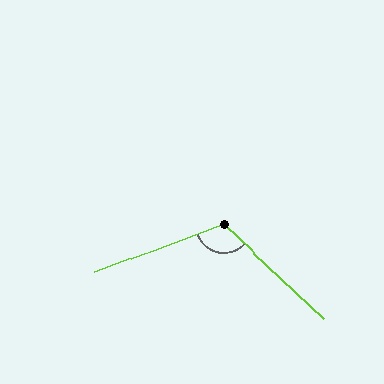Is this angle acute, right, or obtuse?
It is obtuse.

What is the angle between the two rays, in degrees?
Approximately 117 degrees.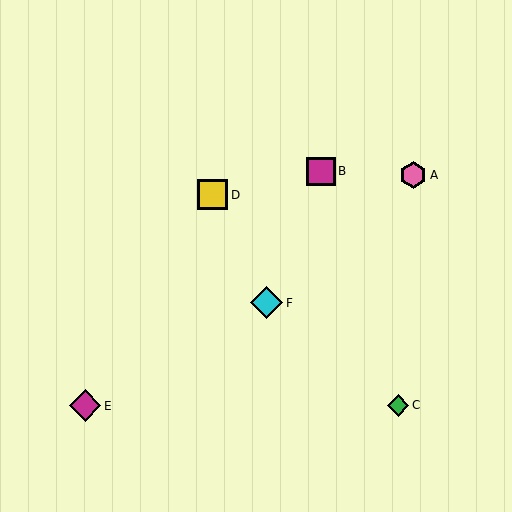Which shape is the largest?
The cyan diamond (labeled F) is the largest.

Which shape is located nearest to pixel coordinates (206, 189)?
The yellow square (labeled D) at (213, 195) is nearest to that location.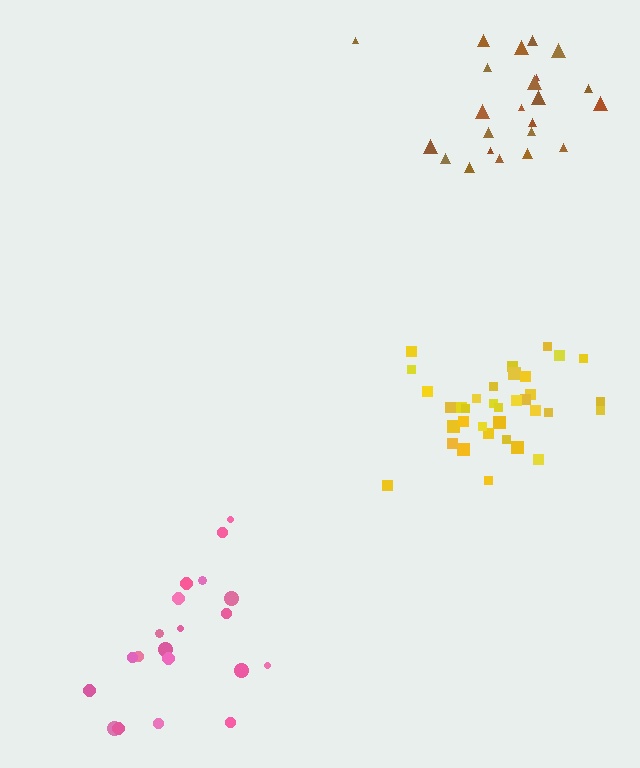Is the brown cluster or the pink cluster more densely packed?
Brown.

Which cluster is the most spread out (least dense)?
Pink.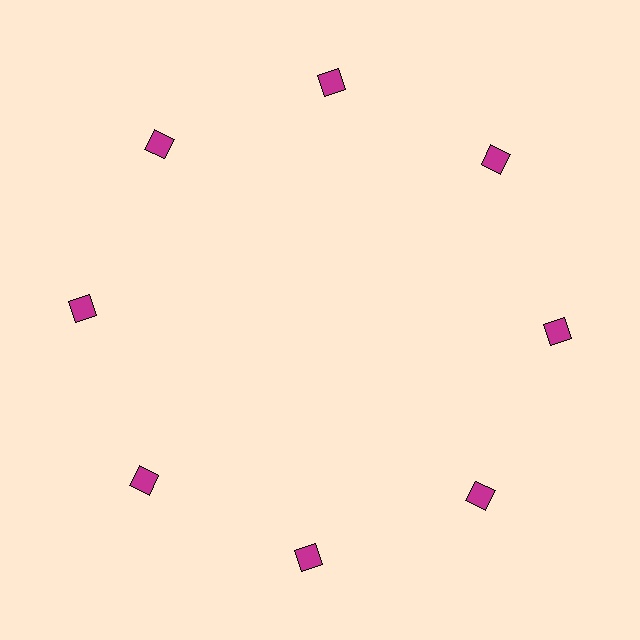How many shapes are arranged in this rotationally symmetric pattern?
There are 8 shapes, arranged in 8 groups of 1.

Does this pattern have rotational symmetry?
Yes, this pattern has 8-fold rotational symmetry. It looks the same after rotating 45 degrees around the center.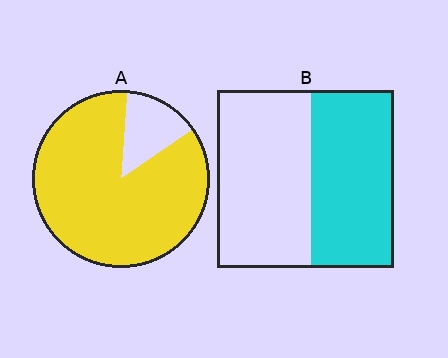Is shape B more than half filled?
Roughly half.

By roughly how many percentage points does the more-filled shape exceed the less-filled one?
By roughly 40 percentage points (A over B).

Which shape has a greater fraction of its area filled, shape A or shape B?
Shape A.